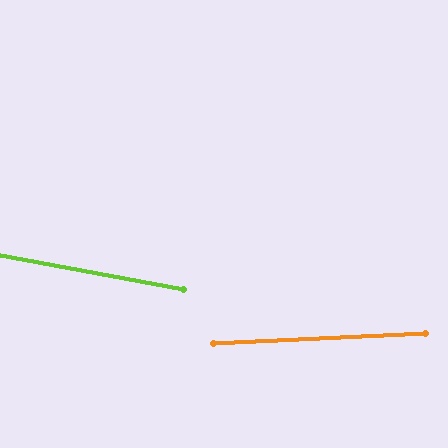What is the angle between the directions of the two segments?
Approximately 13 degrees.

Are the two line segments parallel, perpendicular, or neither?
Neither parallel nor perpendicular — they differ by about 13°.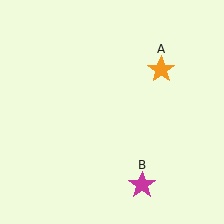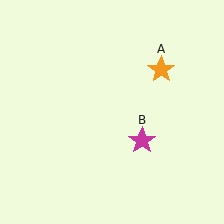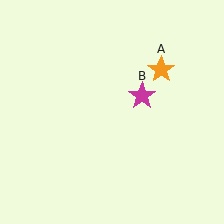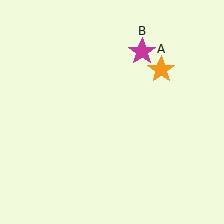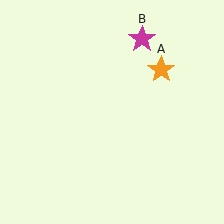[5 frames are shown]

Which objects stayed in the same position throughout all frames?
Orange star (object A) remained stationary.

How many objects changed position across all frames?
1 object changed position: magenta star (object B).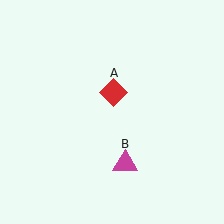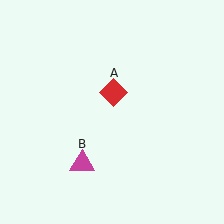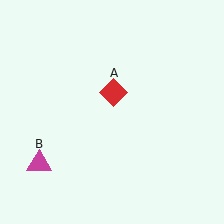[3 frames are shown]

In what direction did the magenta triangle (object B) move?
The magenta triangle (object B) moved left.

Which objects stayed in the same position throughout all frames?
Red diamond (object A) remained stationary.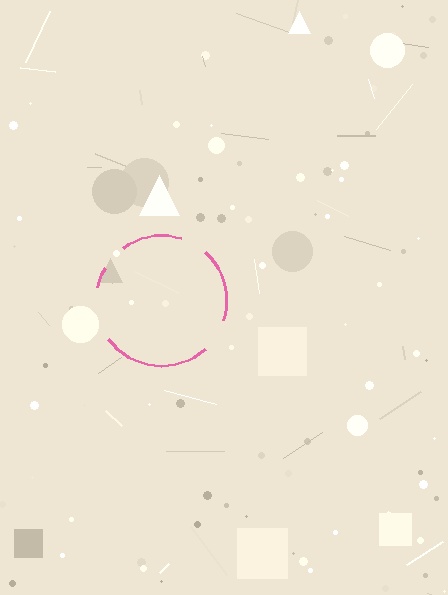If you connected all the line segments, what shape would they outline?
They would outline a circle.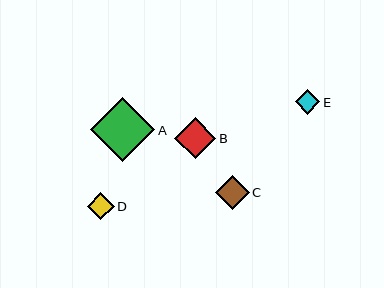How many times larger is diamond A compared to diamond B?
Diamond A is approximately 1.6 times the size of diamond B.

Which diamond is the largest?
Diamond A is the largest with a size of approximately 64 pixels.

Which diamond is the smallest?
Diamond E is the smallest with a size of approximately 25 pixels.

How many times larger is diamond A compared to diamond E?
Diamond A is approximately 2.6 times the size of diamond E.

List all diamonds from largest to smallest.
From largest to smallest: A, B, C, D, E.